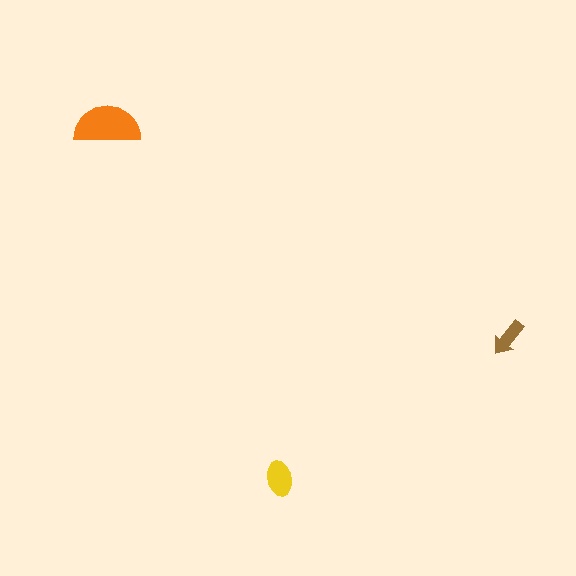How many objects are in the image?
There are 3 objects in the image.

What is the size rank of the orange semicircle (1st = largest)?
1st.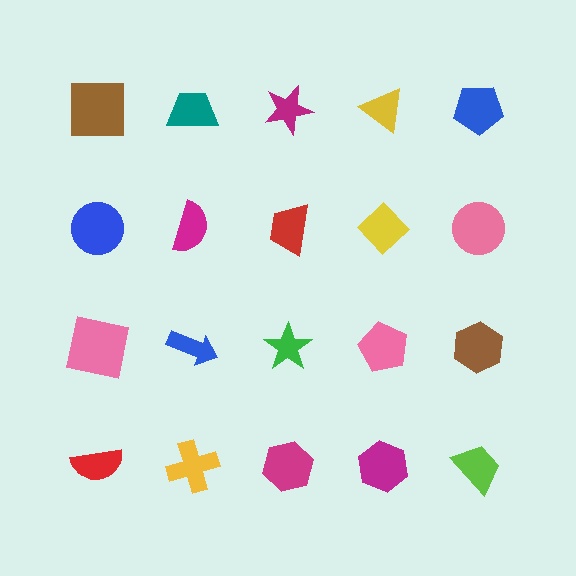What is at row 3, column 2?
A blue arrow.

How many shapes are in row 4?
5 shapes.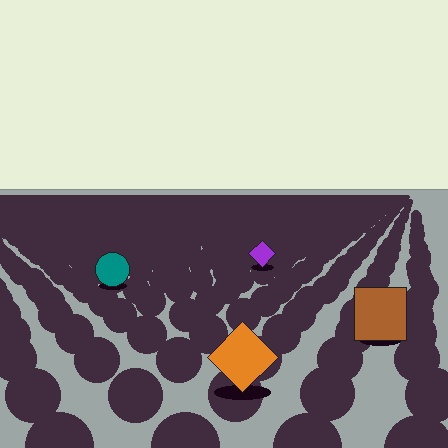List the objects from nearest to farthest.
From nearest to farthest: the orange diamond, the brown square, the teal circle, the purple diamond.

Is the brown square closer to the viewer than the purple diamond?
Yes. The brown square is closer — you can tell from the texture gradient: the ground texture is coarser near it.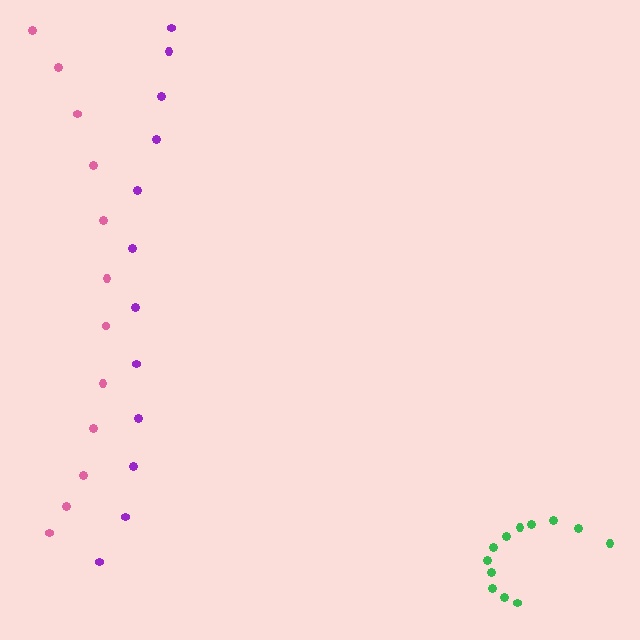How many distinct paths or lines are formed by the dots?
There are 3 distinct paths.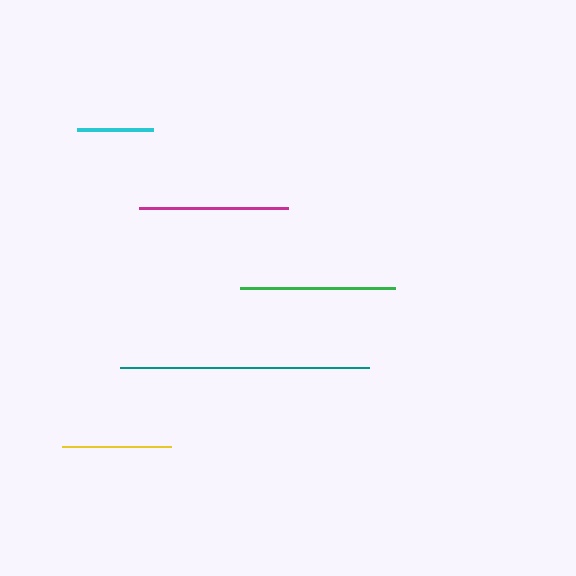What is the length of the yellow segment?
The yellow segment is approximately 110 pixels long.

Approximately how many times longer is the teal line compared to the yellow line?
The teal line is approximately 2.3 times the length of the yellow line.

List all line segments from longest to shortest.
From longest to shortest: teal, green, magenta, yellow, cyan.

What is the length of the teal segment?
The teal segment is approximately 249 pixels long.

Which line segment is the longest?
The teal line is the longest at approximately 249 pixels.